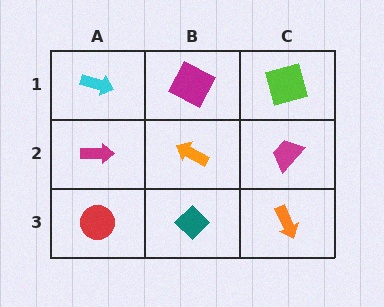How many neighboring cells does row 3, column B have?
3.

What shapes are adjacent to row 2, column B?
A magenta square (row 1, column B), a teal diamond (row 3, column B), a magenta arrow (row 2, column A), a magenta trapezoid (row 2, column C).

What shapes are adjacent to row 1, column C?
A magenta trapezoid (row 2, column C), a magenta square (row 1, column B).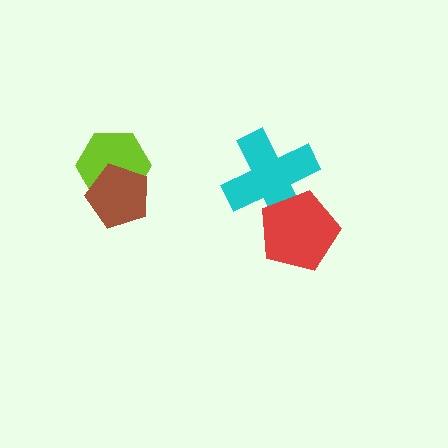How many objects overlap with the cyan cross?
1 object overlaps with the cyan cross.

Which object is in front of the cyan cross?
The red pentagon is in front of the cyan cross.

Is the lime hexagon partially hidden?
Yes, it is partially covered by another shape.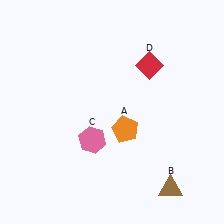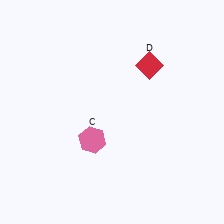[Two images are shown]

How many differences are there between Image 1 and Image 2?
There are 2 differences between the two images.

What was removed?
The orange pentagon (A), the brown triangle (B) were removed in Image 2.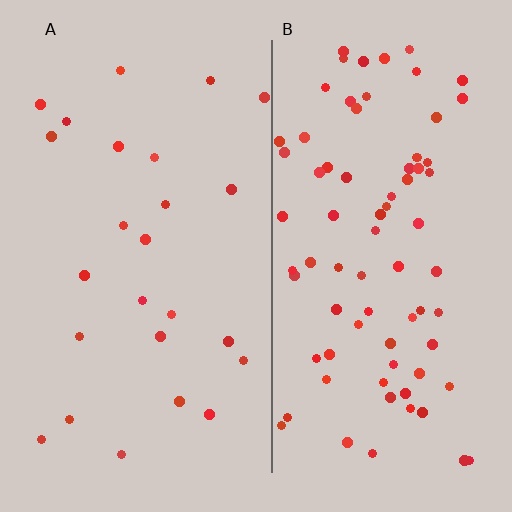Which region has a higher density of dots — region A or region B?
B (the right).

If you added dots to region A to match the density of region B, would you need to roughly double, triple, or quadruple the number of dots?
Approximately triple.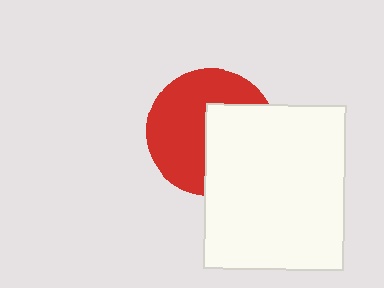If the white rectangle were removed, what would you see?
You would see the complete red circle.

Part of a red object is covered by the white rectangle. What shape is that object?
It is a circle.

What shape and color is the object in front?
The object in front is a white rectangle.